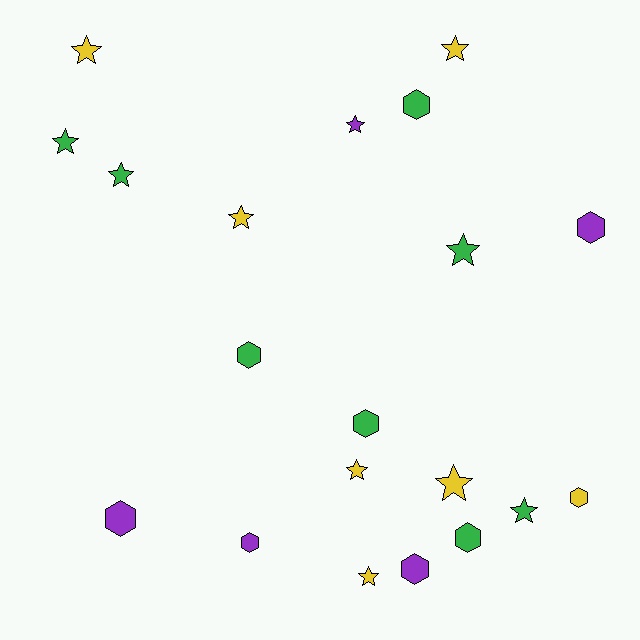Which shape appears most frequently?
Star, with 11 objects.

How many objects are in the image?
There are 20 objects.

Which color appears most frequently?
Green, with 8 objects.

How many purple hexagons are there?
There are 4 purple hexagons.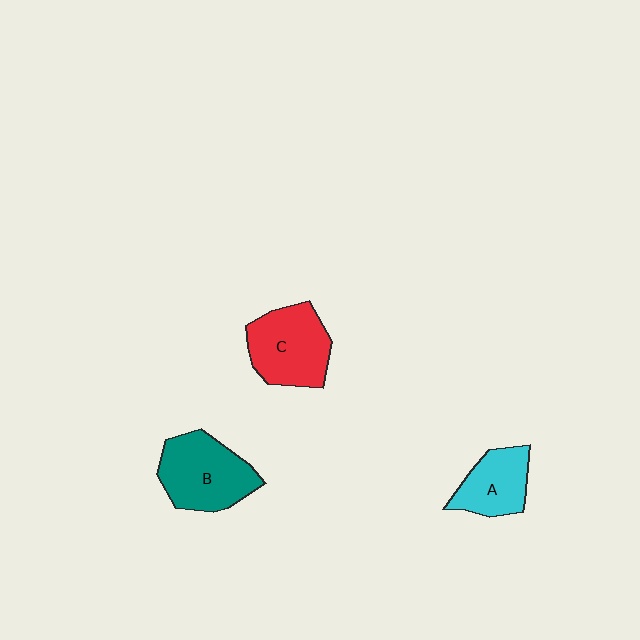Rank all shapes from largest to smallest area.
From largest to smallest: B (teal), C (red), A (cyan).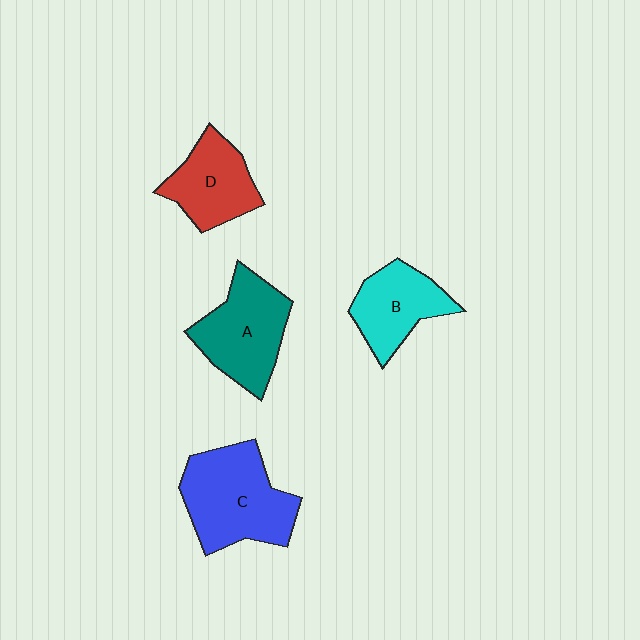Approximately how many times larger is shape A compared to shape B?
Approximately 1.3 times.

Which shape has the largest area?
Shape C (blue).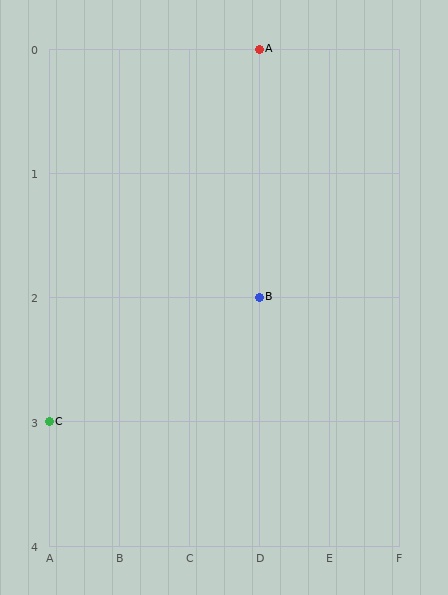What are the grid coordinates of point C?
Point C is at grid coordinates (A, 3).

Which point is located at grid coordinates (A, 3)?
Point C is at (A, 3).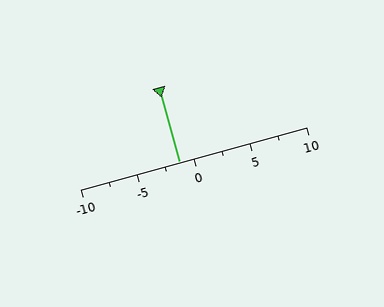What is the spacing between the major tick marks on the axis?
The major ticks are spaced 5 apart.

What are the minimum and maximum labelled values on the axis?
The axis runs from -10 to 10.